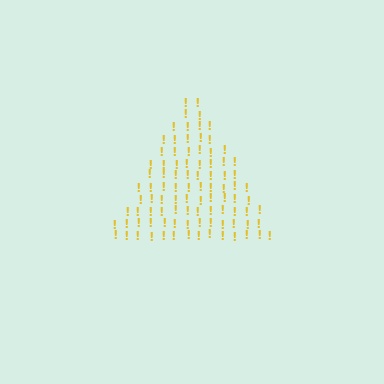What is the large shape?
The large shape is a triangle.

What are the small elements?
The small elements are exclamation marks.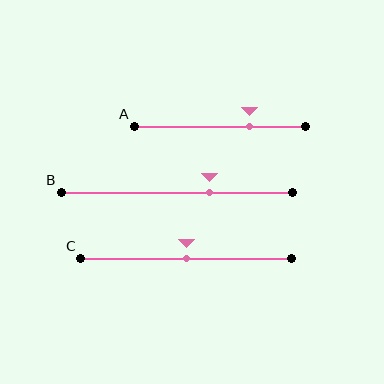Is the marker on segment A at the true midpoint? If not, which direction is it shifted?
No, the marker on segment A is shifted to the right by about 17% of the segment length.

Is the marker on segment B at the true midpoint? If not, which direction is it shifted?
No, the marker on segment B is shifted to the right by about 14% of the segment length.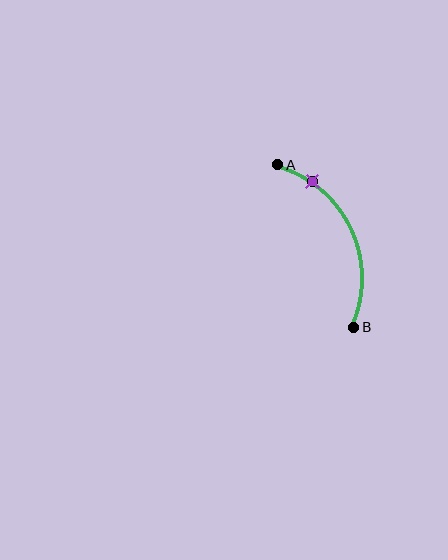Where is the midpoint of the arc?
The arc midpoint is the point on the curve farthest from the straight line joining A and B. It sits to the right of that line.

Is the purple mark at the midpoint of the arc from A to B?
No. The purple mark lies on the arc but is closer to endpoint A. The arc midpoint would be at the point on the curve equidistant along the arc from both A and B.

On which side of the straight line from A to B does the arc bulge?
The arc bulges to the right of the straight line connecting A and B.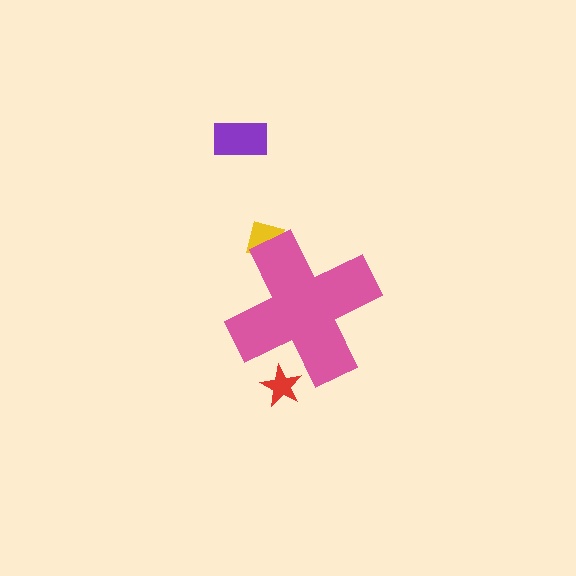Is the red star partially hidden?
Yes, the red star is partially hidden behind the pink cross.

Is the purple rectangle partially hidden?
No, the purple rectangle is fully visible.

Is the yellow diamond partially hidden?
Yes, the yellow diamond is partially hidden behind the pink cross.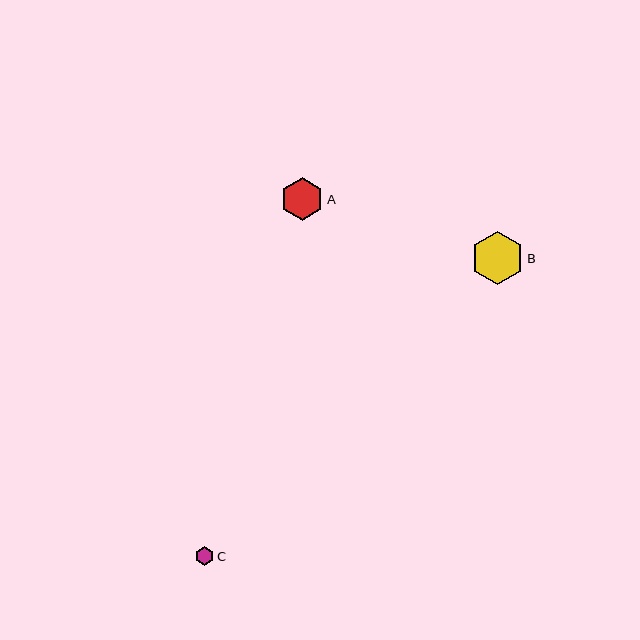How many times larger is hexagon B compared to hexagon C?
Hexagon B is approximately 2.8 times the size of hexagon C.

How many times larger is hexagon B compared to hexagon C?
Hexagon B is approximately 2.8 times the size of hexagon C.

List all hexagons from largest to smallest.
From largest to smallest: B, A, C.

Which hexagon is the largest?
Hexagon B is the largest with a size of approximately 52 pixels.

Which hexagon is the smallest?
Hexagon C is the smallest with a size of approximately 19 pixels.